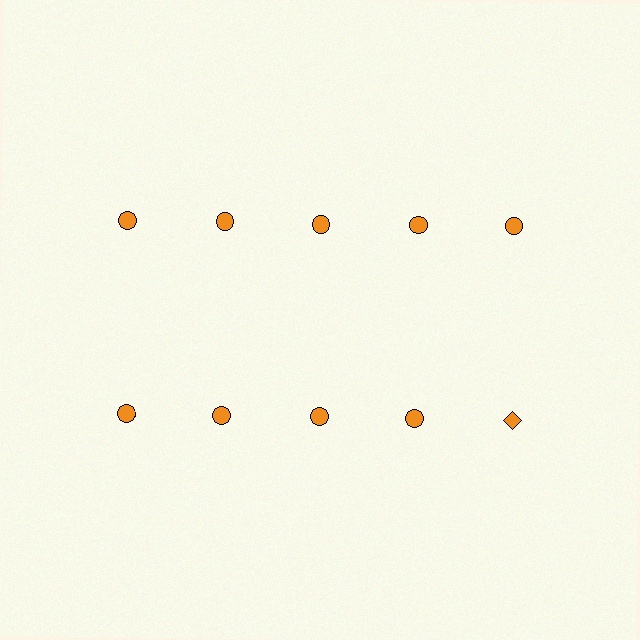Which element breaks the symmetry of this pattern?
The orange diamond in the second row, rightmost column breaks the symmetry. All other shapes are orange circles.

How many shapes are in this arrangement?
There are 10 shapes arranged in a grid pattern.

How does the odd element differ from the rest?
It has a different shape: diamond instead of circle.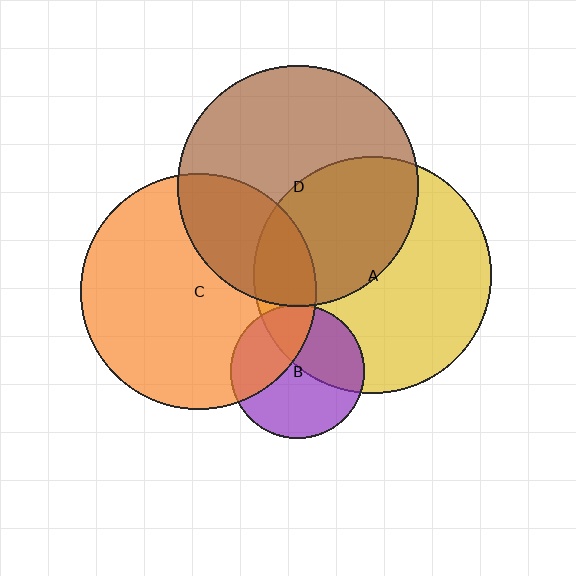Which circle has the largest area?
Circle D (brown).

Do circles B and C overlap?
Yes.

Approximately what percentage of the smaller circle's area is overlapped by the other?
Approximately 35%.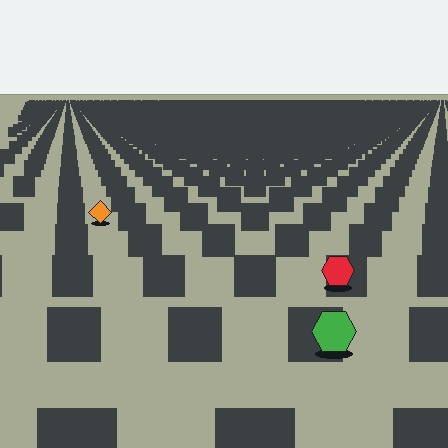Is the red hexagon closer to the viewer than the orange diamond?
Yes. The red hexagon is closer — you can tell from the texture gradient: the ground texture is coarser near it.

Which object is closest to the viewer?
The green hexagon is closest. The texture marks near it are larger and more spread out.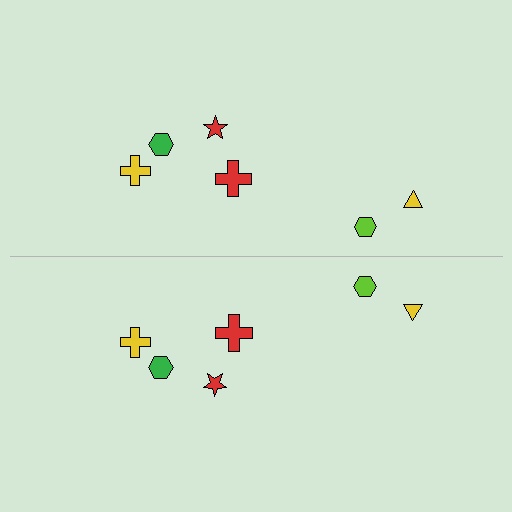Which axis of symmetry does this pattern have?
The pattern has a horizontal axis of symmetry running through the center of the image.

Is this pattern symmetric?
Yes, this pattern has bilateral (reflection) symmetry.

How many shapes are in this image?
There are 12 shapes in this image.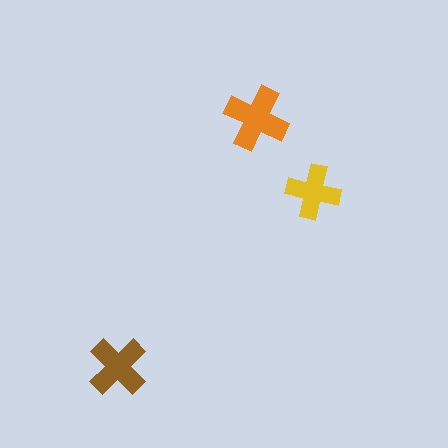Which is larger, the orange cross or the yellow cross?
The orange one.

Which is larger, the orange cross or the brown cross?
The orange one.